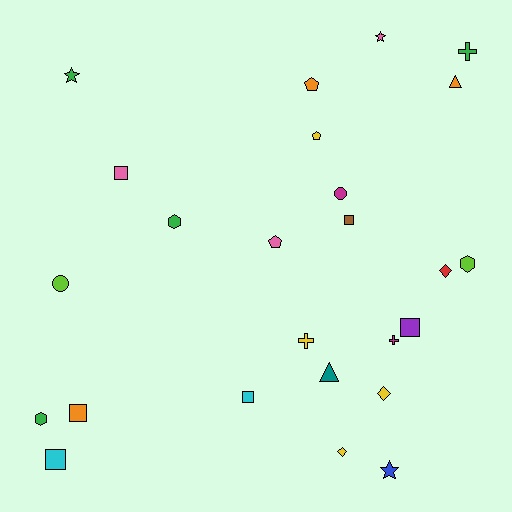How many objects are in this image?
There are 25 objects.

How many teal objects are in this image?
There is 1 teal object.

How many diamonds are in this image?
There are 3 diamonds.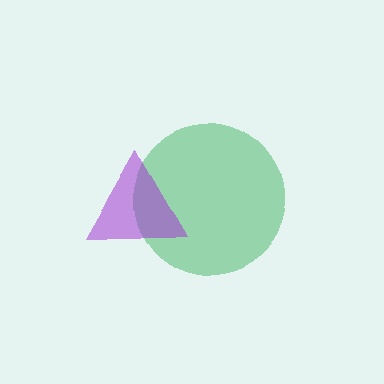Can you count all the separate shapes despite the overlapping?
Yes, there are 2 separate shapes.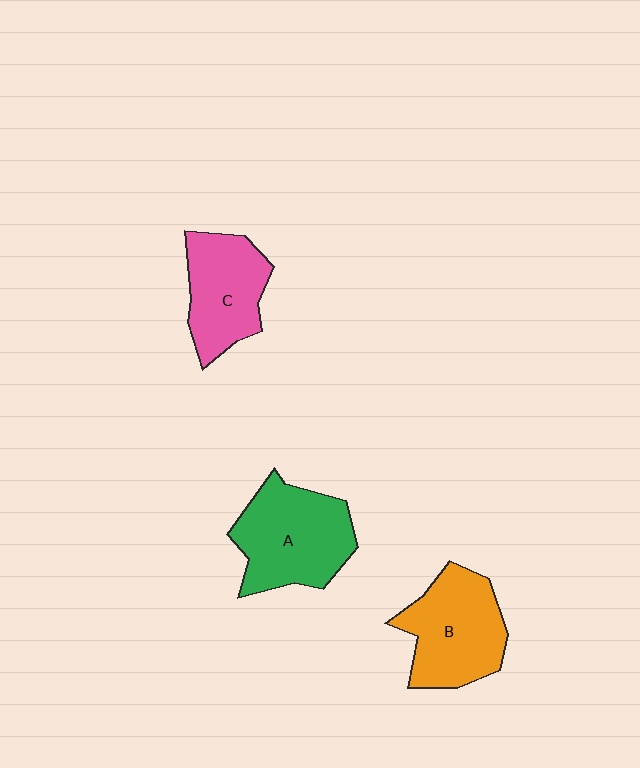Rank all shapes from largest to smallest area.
From largest to smallest: A (green), B (orange), C (pink).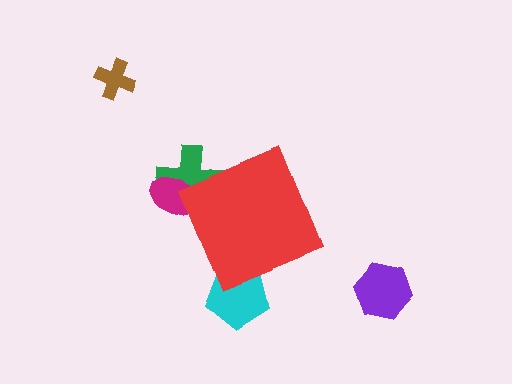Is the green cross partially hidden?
Yes, the green cross is partially hidden behind the red diamond.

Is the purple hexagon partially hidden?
No, the purple hexagon is fully visible.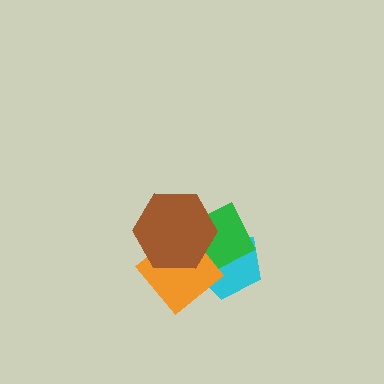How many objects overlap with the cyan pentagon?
3 objects overlap with the cyan pentagon.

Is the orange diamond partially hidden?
Yes, it is partially covered by another shape.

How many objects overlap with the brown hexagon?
3 objects overlap with the brown hexagon.